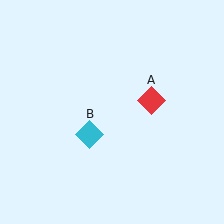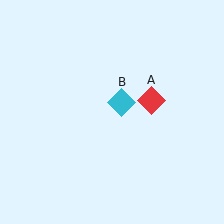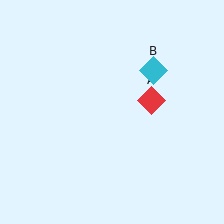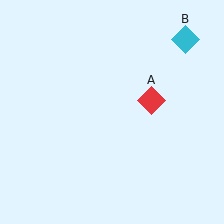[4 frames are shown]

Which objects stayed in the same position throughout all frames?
Red diamond (object A) remained stationary.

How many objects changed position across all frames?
1 object changed position: cyan diamond (object B).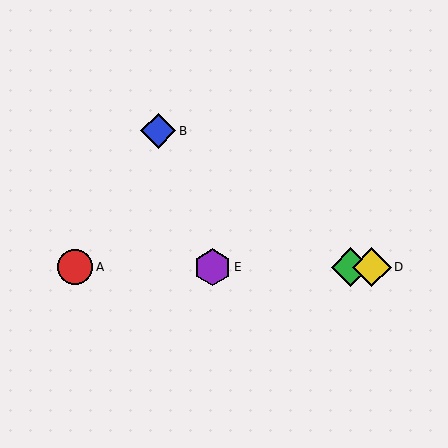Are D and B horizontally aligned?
No, D is at y≈267 and B is at y≈131.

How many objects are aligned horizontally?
4 objects (A, C, D, E) are aligned horizontally.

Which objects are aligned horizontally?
Objects A, C, D, E are aligned horizontally.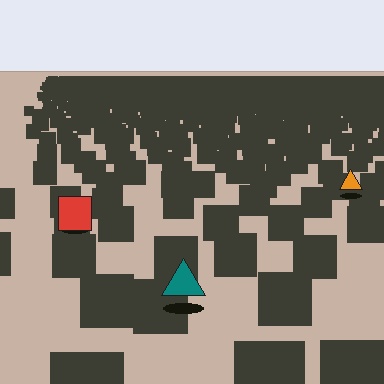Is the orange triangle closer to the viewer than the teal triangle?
No. The teal triangle is closer — you can tell from the texture gradient: the ground texture is coarser near it.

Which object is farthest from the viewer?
The orange triangle is farthest from the viewer. It appears smaller and the ground texture around it is denser.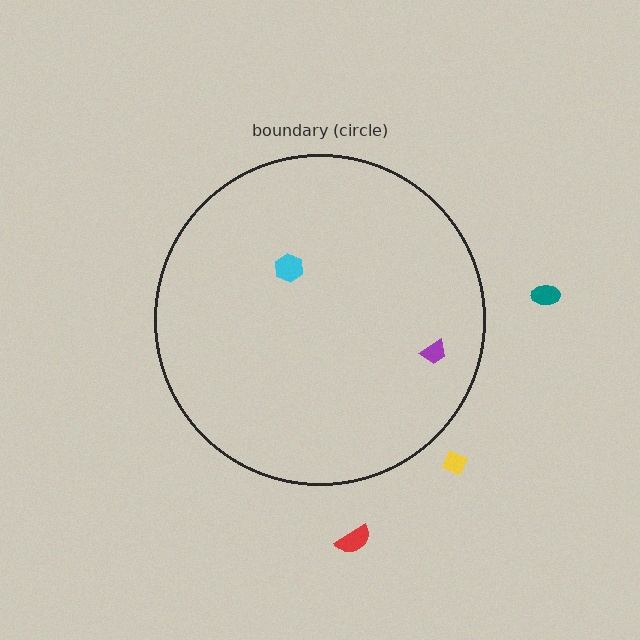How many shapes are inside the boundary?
2 inside, 3 outside.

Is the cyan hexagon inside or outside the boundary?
Inside.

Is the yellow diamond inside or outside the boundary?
Outside.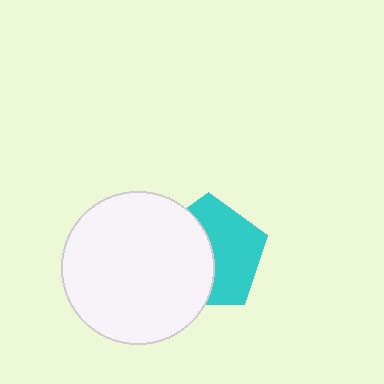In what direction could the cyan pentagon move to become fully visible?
The cyan pentagon could move right. That would shift it out from behind the white circle entirely.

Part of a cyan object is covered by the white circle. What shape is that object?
It is a pentagon.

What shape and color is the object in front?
The object in front is a white circle.